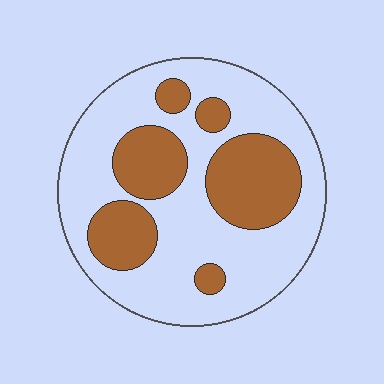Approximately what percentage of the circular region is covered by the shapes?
Approximately 35%.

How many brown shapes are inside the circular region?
6.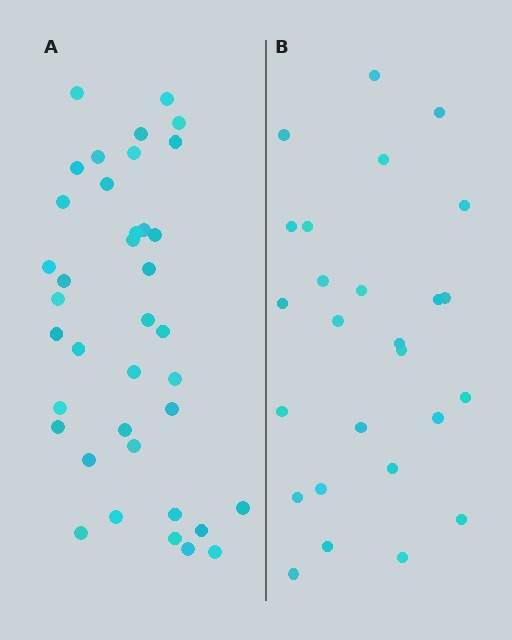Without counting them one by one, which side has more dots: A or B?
Region A (the left region) has more dots.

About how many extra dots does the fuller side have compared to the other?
Region A has roughly 12 or so more dots than region B.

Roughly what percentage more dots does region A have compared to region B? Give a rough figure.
About 45% more.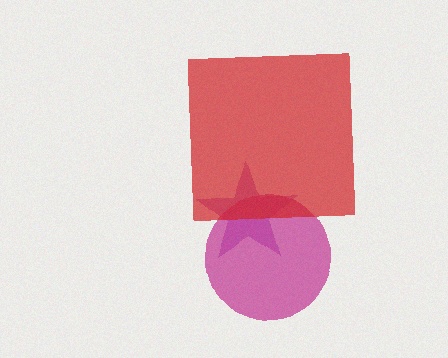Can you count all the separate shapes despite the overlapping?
Yes, there are 3 separate shapes.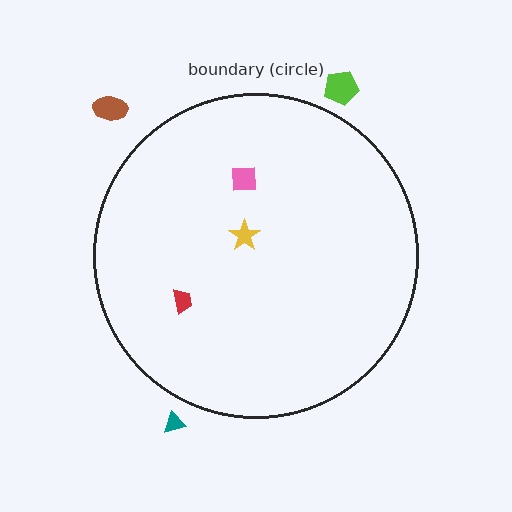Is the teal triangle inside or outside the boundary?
Outside.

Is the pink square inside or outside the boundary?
Inside.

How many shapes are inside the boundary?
3 inside, 3 outside.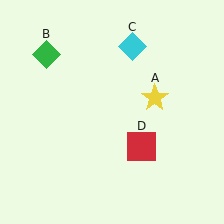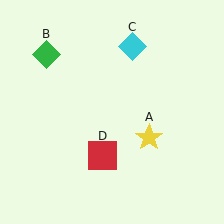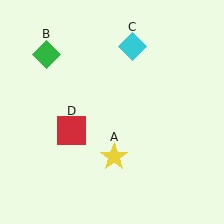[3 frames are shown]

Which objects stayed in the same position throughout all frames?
Green diamond (object B) and cyan diamond (object C) remained stationary.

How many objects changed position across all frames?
2 objects changed position: yellow star (object A), red square (object D).